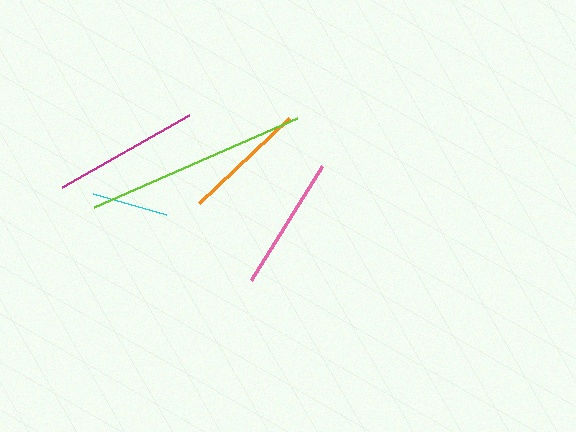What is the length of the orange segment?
The orange segment is approximately 124 pixels long.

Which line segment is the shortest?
The cyan line is the shortest at approximately 76 pixels.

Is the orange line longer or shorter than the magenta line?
The magenta line is longer than the orange line.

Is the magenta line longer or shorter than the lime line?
The lime line is longer than the magenta line.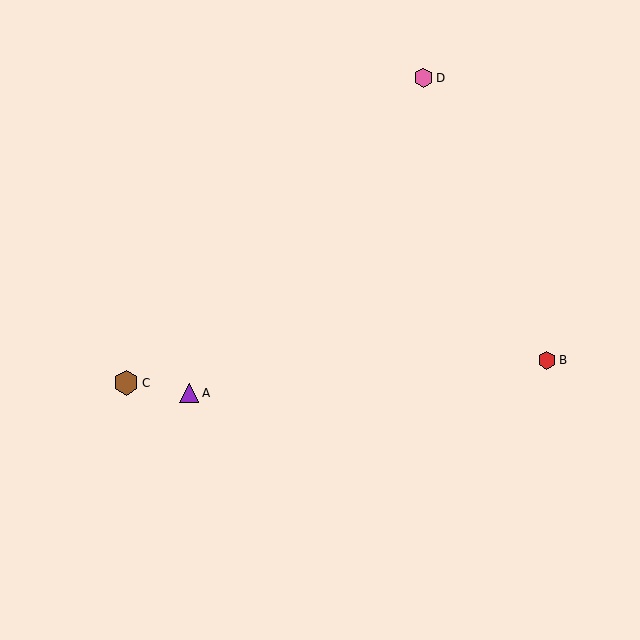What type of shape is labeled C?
Shape C is a brown hexagon.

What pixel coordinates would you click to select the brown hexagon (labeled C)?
Click at (126, 383) to select the brown hexagon C.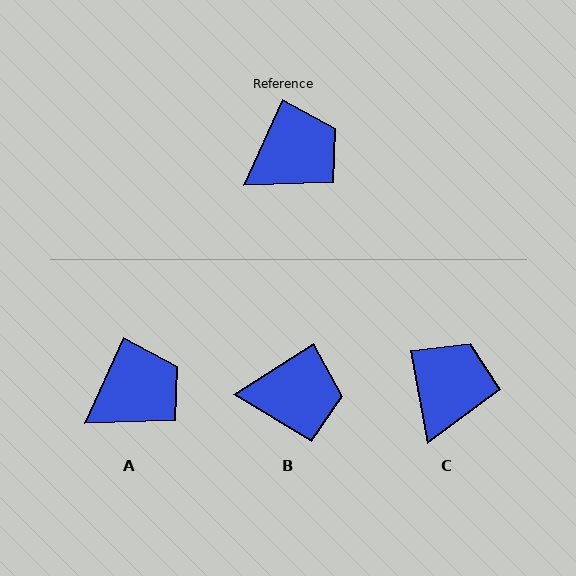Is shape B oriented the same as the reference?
No, it is off by about 33 degrees.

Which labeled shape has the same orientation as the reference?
A.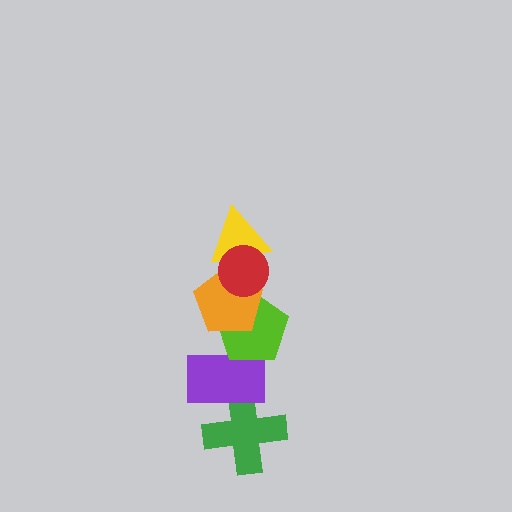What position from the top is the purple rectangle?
The purple rectangle is 5th from the top.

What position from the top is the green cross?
The green cross is 6th from the top.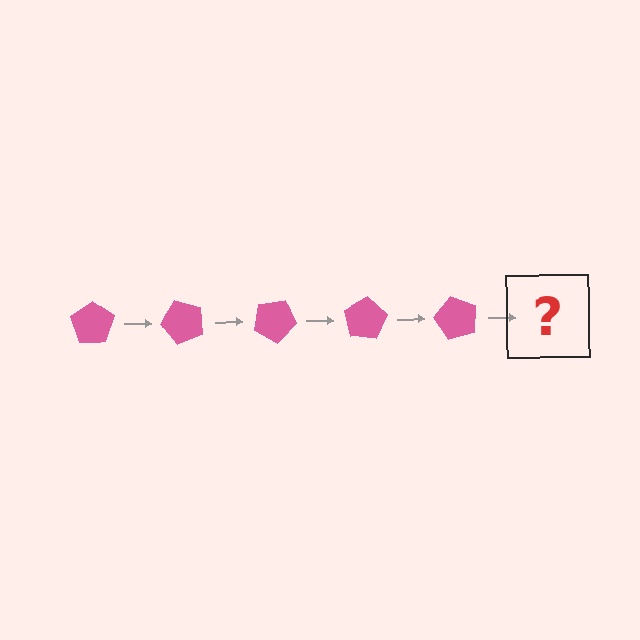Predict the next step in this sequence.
The next step is a pink pentagon rotated 250 degrees.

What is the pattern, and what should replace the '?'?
The pattern is that the pentagon rotates 50 degrees each step. The '?' should be a pink pentagon rotated 250 degrees.